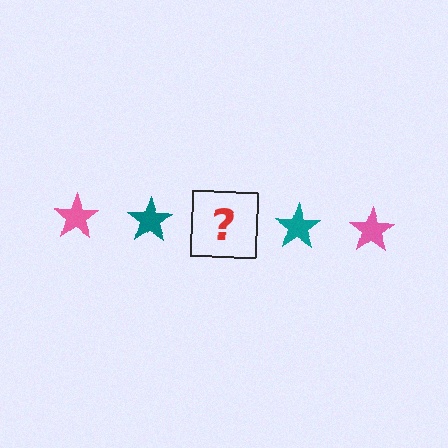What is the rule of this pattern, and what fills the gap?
The rule is that the pattern cycles through pink, teal stars. The gap should be filled with a pink star.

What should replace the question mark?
The question mark should be replaced with a pink star.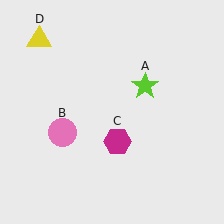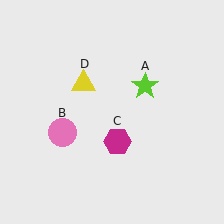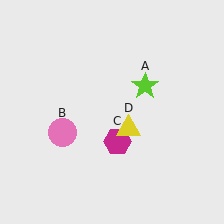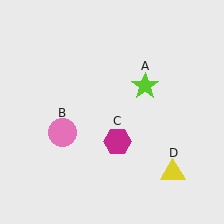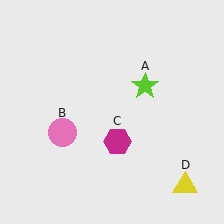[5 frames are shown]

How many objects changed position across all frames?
1 object changed position: yellow triangle (object D).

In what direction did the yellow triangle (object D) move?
The yellow triangle (object D) moved down and to the right.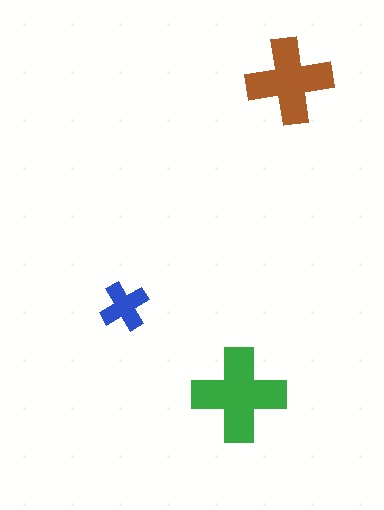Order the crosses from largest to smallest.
the green one, the brown one, the blue one.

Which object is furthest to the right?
The brown cross is rightmost.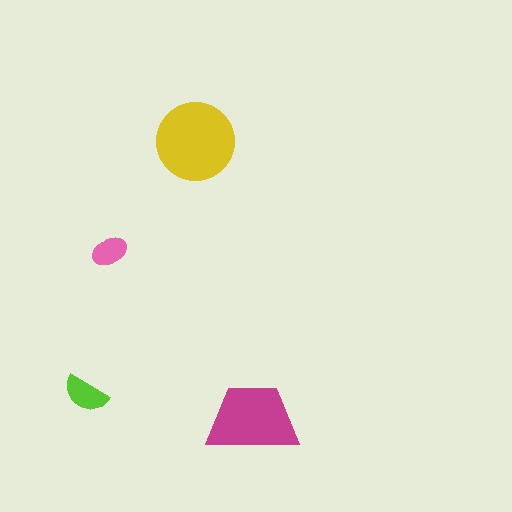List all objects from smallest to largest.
The pink ellipse, the lime semicircle, the magenta trapezoid, the yellow circle.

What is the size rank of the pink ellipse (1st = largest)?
4th.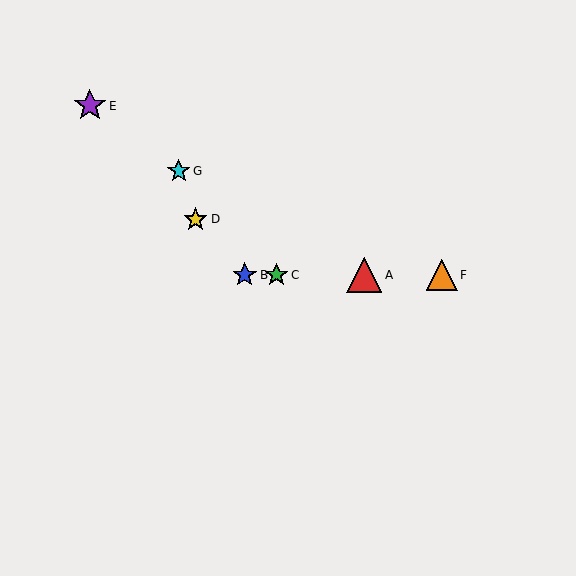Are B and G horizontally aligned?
No, B is at y≈275 and G is at y≈171.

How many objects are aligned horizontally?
4 objects (A, B, C, F) are aligned horizontally.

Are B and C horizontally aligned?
Yes, both are at y≈275.